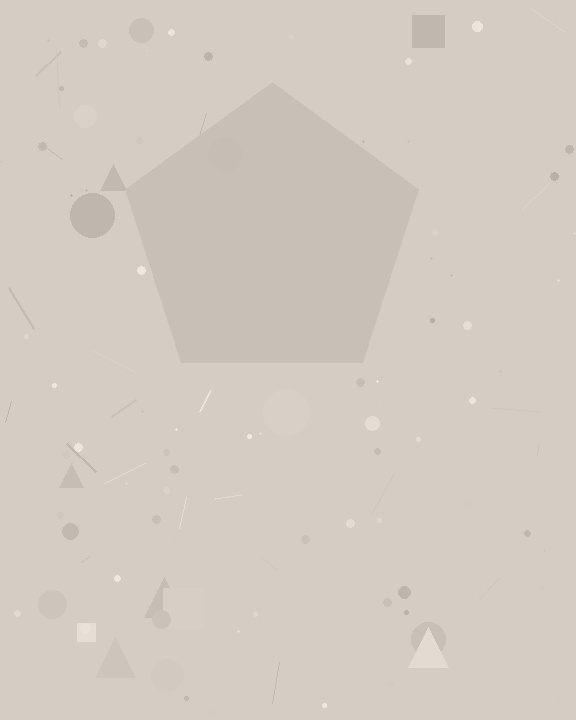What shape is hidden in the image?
A pentagon is hidden in the image.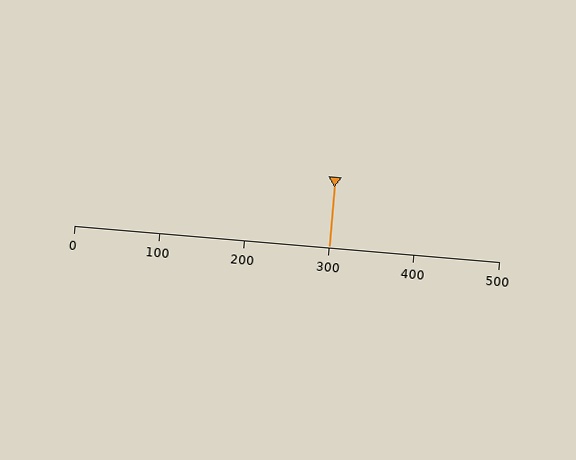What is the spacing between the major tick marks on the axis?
The major ticks are spaced 100 apart.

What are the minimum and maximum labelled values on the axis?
The axis runs from 0 to 500.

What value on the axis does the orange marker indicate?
The marker indicates approximately 300.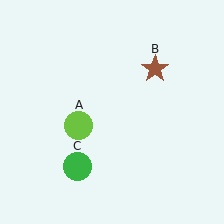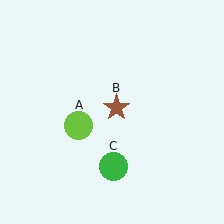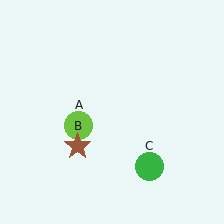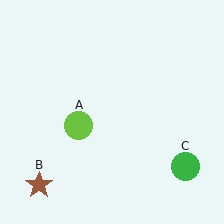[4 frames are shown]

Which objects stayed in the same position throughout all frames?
Lime circle (object A) remained stationary.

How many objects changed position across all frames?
2 objects changed position: brown star (object B), green circle (object C).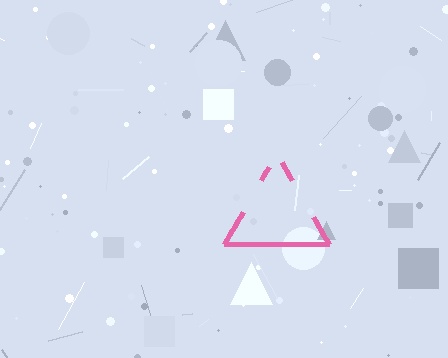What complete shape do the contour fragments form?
The contour fragments form a triangle.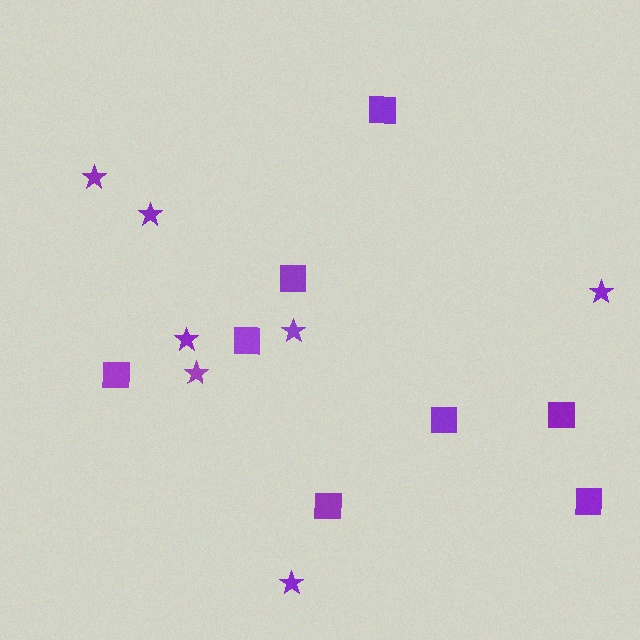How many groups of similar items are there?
There are 2 groups: one group of squares (8) and one group of stars (7).